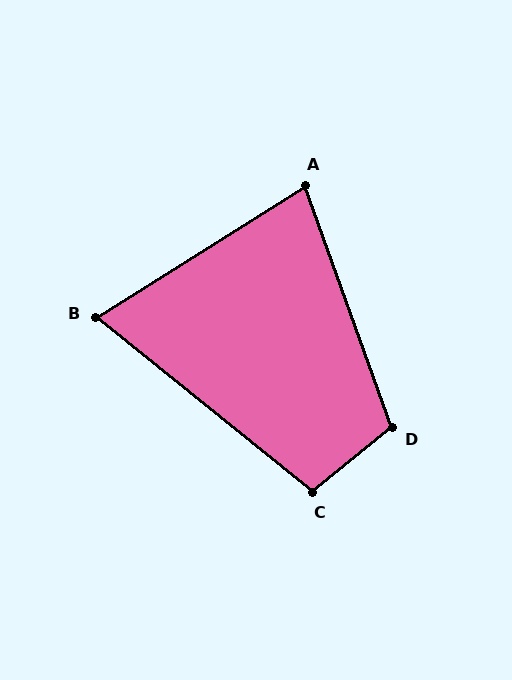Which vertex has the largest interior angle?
D, at approximately 109 degrees.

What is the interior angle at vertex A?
Approximately 78 degrees (acute).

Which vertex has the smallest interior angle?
B, at approximately 71 degrees.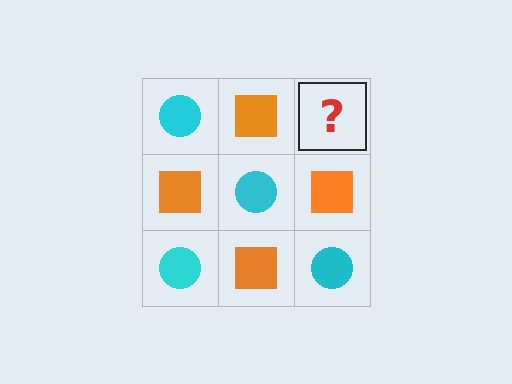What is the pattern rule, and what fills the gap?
The rule is that it alternates cyan circle and orange square in a checkerboard pattern. The gap should be filled with a cyan circle.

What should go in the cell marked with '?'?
The missing cell should contain a cyan circle.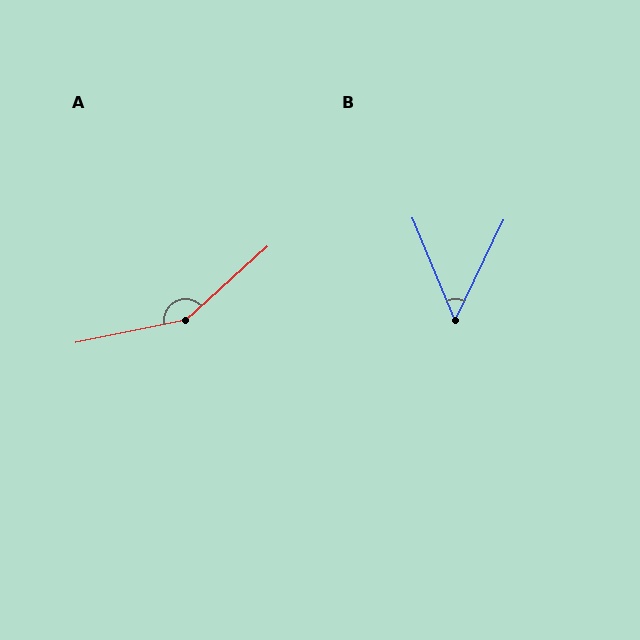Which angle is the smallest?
B, at approximately 48 degrees.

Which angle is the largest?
A, at approximately 149 degrees.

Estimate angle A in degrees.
Approximately 149 degrees.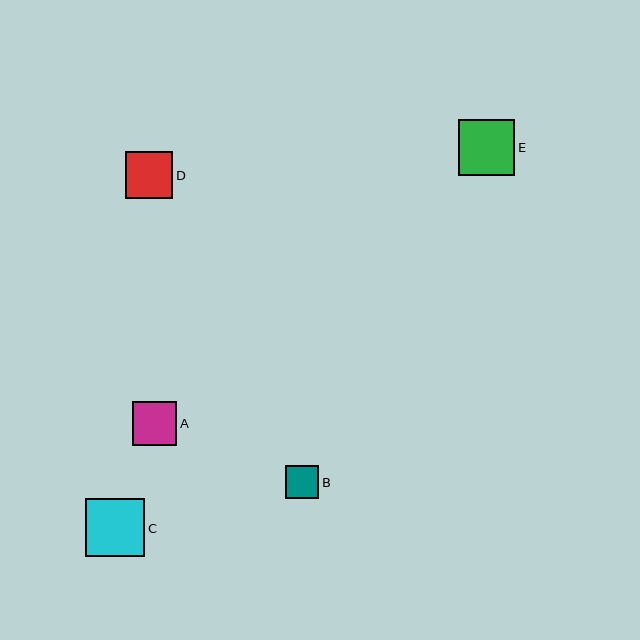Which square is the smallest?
Square B is the smallest with a size of approximately 34 pixels.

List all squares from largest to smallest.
From largest to smallest: C, E, D, A, B.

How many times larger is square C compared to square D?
Square C is approximately 1.3 times the size of square D.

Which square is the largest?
Square C is the largest with a size of approximately 59 pixels.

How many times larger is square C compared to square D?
Square C is approximately 1.3 times the size of square D.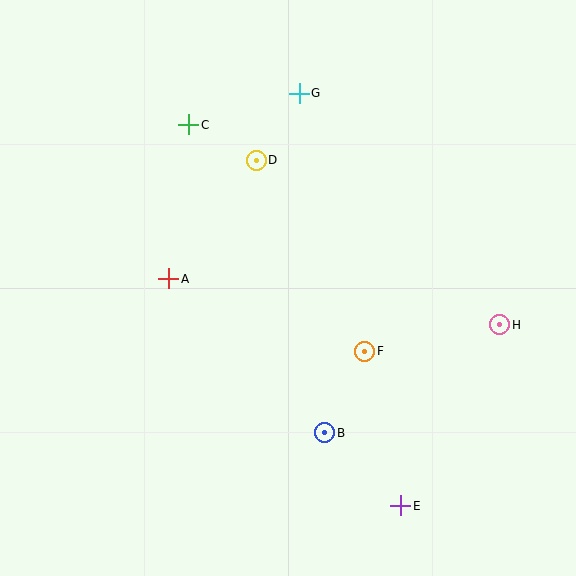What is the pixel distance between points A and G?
The distance between A and G is 227 pixels.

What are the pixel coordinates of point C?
Point C is at (189, 125).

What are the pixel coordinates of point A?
Point A is at (169, 279).